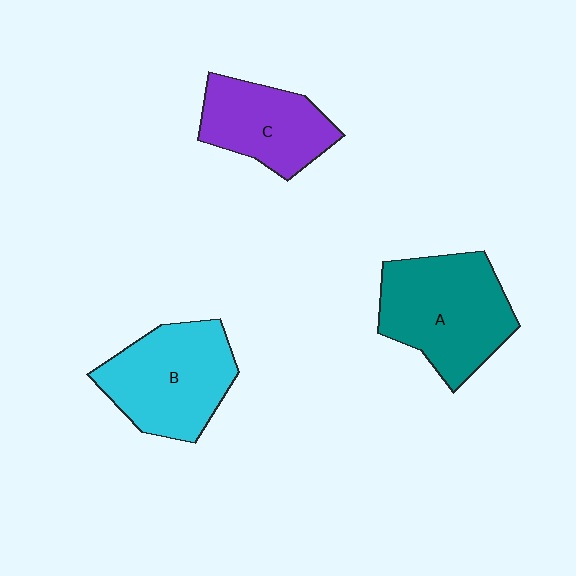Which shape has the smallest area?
Shape C (purple).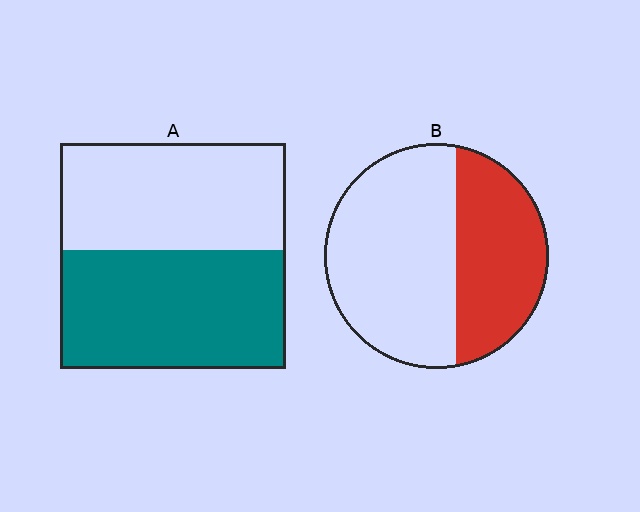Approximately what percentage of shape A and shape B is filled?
A is approximately 55% and B is approximately 40%.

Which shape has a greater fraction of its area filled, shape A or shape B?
Shape A.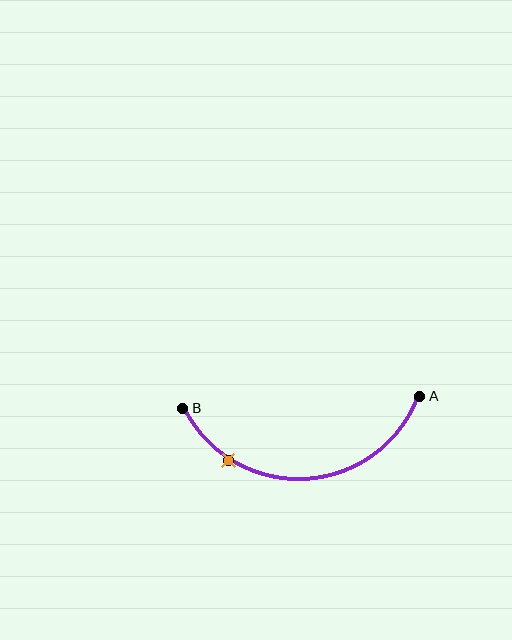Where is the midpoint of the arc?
The arc midpoint is the point on the curve farthest from the straight line joining A and B. It sits below that line.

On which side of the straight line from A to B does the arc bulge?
The arc bulges below the straight line connecting A and B.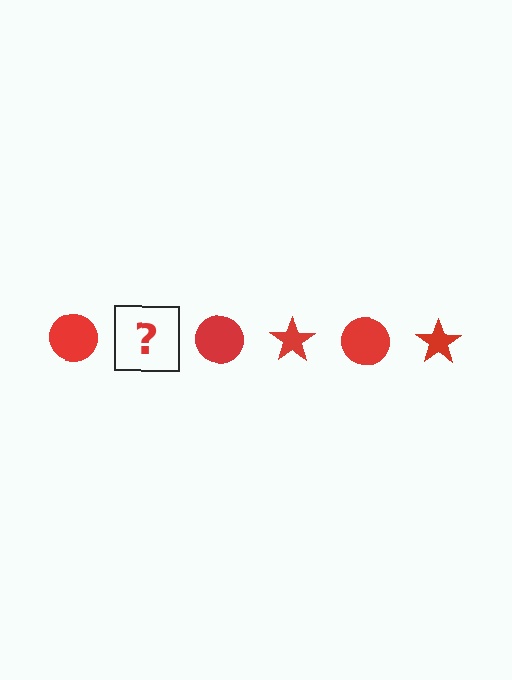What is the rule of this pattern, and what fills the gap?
The rule is that the pattern cycles through circle, star shapes in red. The gap should be filled with a red star.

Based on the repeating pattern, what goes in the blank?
The blank should be a red star.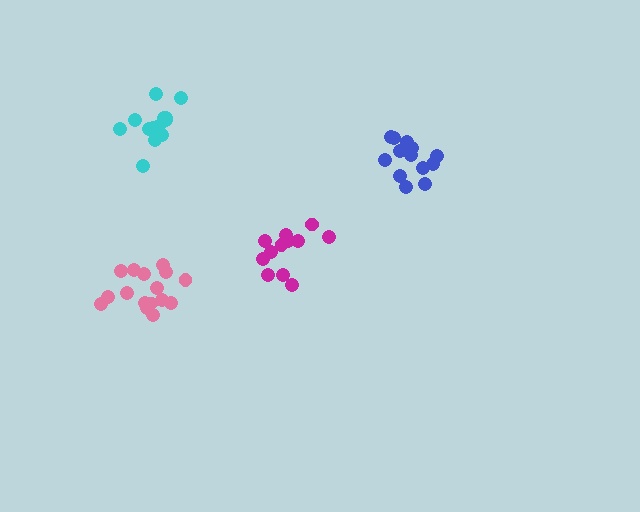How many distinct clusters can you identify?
There are 4 distinct clusters.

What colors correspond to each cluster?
The clusters are colored: cyan, pink, magenta, blue.